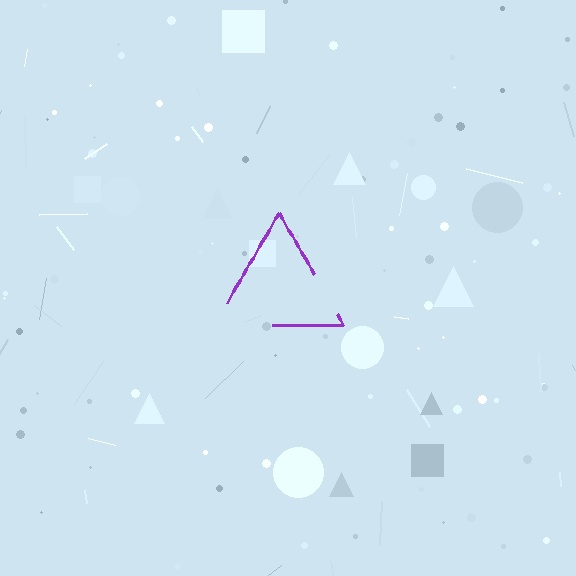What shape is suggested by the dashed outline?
The dashed outline suggests a triangle.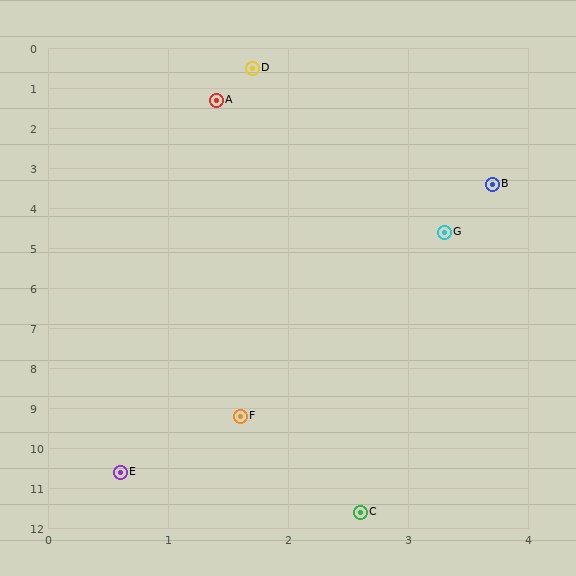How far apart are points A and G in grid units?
Points A and G are about 3.8 grid units apart.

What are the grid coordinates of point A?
Point A is at approximately (1.4, 1.3).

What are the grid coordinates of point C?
Point C is at approximately (2.6, 11.6).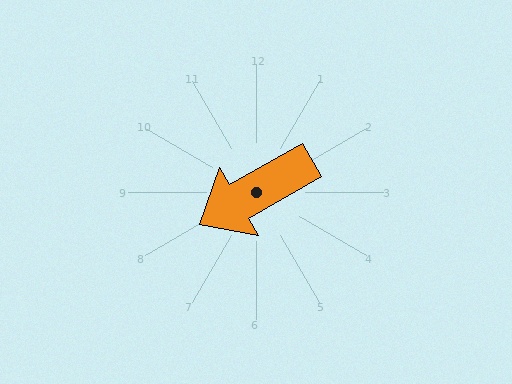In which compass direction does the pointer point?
Southwest.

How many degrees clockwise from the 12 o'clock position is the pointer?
Approximately 240 degrees.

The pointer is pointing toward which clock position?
Roughly 8 o'clock.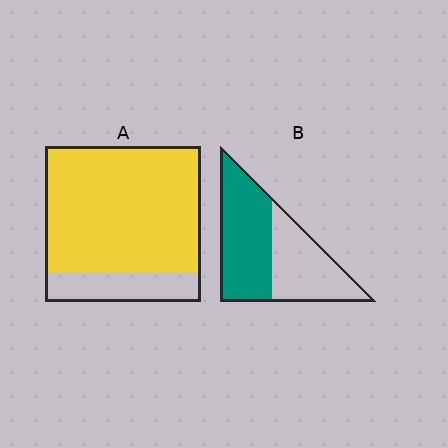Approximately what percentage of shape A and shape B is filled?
A is approximately 80% and B is approximately 55%.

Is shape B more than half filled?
Yes.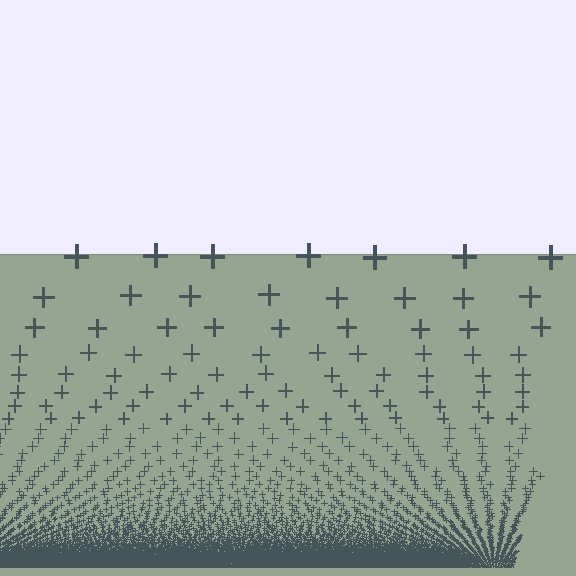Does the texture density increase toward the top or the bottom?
Density increases toward the bottom.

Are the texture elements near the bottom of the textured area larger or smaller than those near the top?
Smaller. The gradient is inverted — elements near the bottom are smaller and denser.